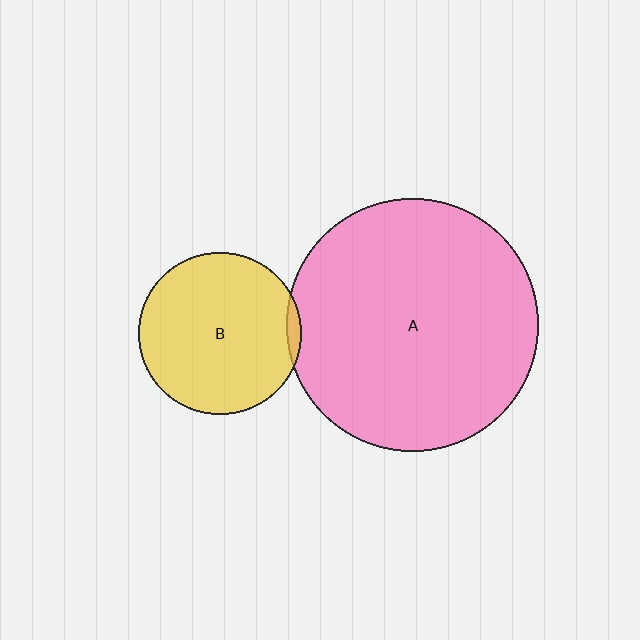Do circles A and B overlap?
Yes.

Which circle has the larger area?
Circle A (pink).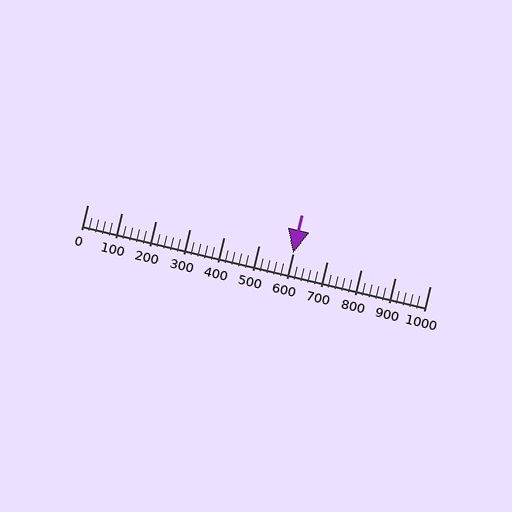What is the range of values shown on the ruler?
The ruler shows values from 0 to 1000.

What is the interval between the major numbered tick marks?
The major tick marks are spaced 100 units apart.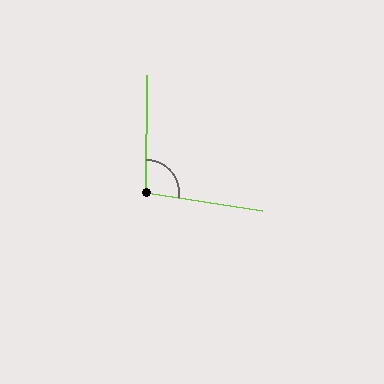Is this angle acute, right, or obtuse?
It is obtuse.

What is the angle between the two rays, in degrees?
Approximately 98 degrees.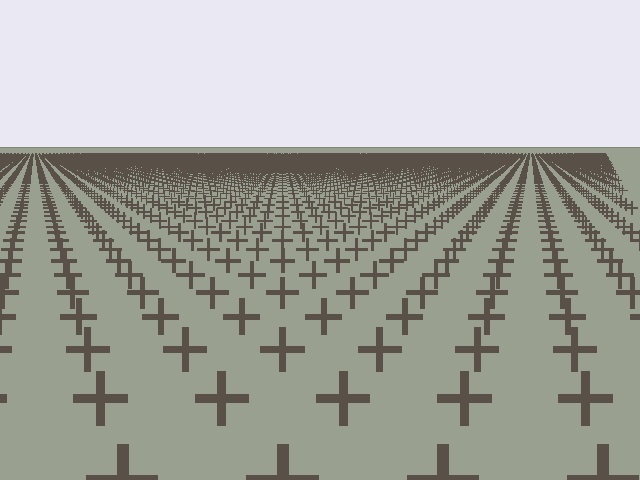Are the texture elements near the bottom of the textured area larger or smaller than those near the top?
Larger. Near the bottom, elements are closer to the viewer and appear at a bigger on-screen size.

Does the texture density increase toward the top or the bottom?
Density increases toward the top.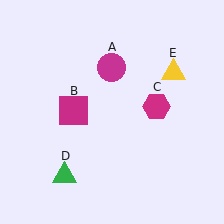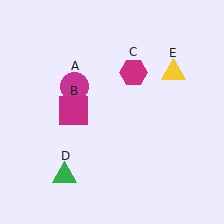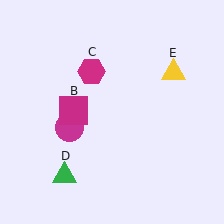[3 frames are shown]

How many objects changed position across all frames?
2 objects changed position: magenta circle (object A), magenta hexagon (object C).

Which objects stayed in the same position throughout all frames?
Magenta square (object B) and green triangle (object D) and yellow triangle (object E) remained stationary.